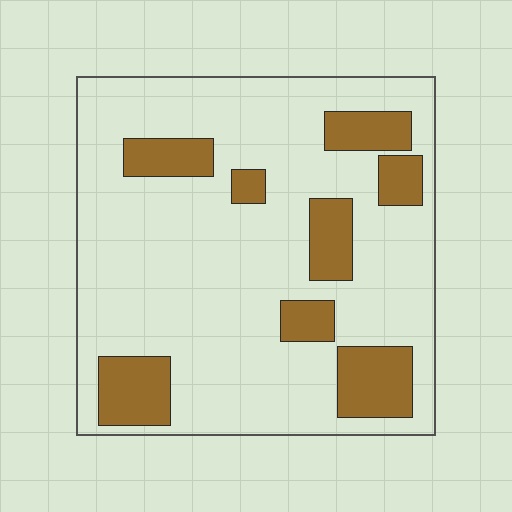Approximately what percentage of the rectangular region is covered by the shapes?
Approximately 20%.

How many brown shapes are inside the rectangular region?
8.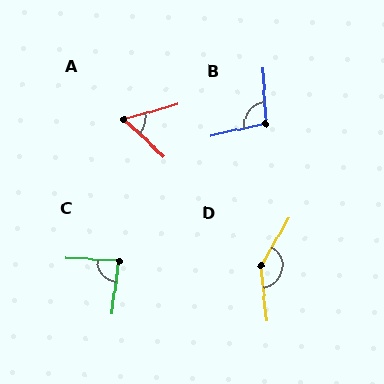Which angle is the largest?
D, at approximately 144 degrees.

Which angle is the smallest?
A, at approximately 58 degrees.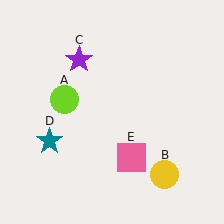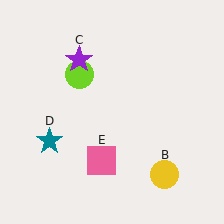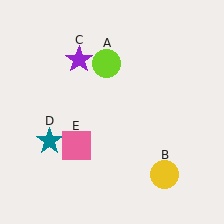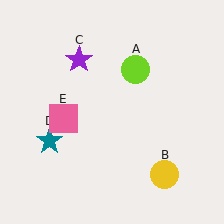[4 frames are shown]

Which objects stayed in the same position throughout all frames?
Yellow circle (object B) and purple star (object C) and teal star (object D) remained stationary.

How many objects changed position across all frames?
2 objects changed position: lime circle (object A), pink square (object E).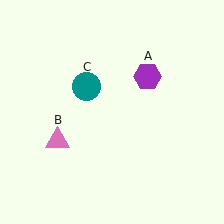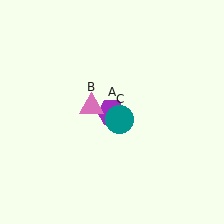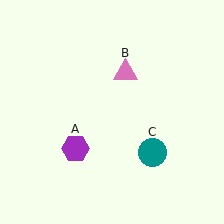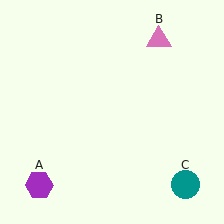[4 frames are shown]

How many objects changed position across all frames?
3 objects changed position: purple hexagon (object A), pink triangle (object B), teal circle (object C).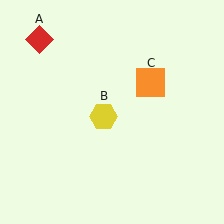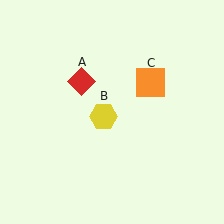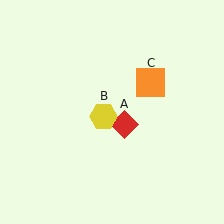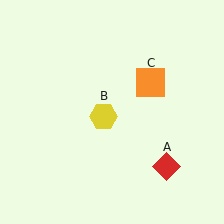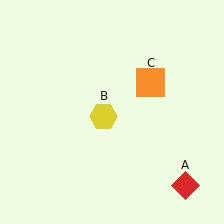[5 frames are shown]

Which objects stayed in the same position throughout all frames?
Yellow hexagon (object B) and orange square (object C) remained stationary.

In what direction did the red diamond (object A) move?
The red diamond (object A) moved down and to the right.